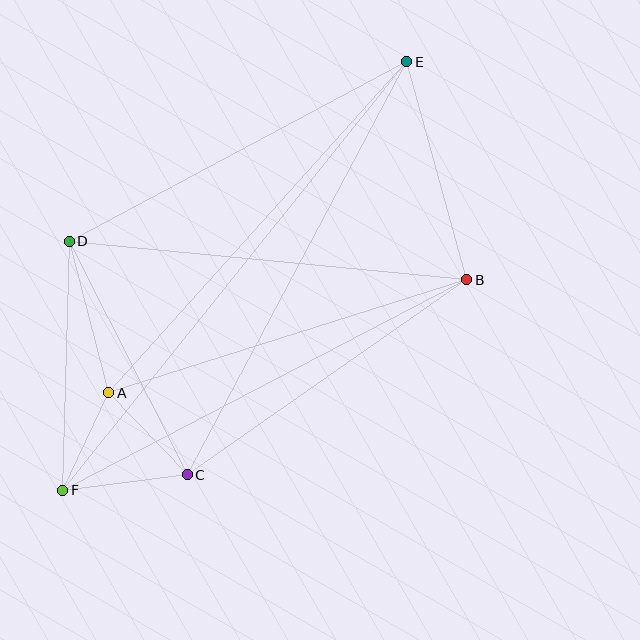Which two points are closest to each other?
Points A and F are closest to each other.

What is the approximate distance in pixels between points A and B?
The distance between A and B is approximately 376 pixels.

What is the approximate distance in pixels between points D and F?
The distance between D and F is approximately 249 pixels.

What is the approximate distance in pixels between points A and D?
The distance between A and D is approximately 157 pixels.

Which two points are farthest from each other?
Points E and F are farthest from each other.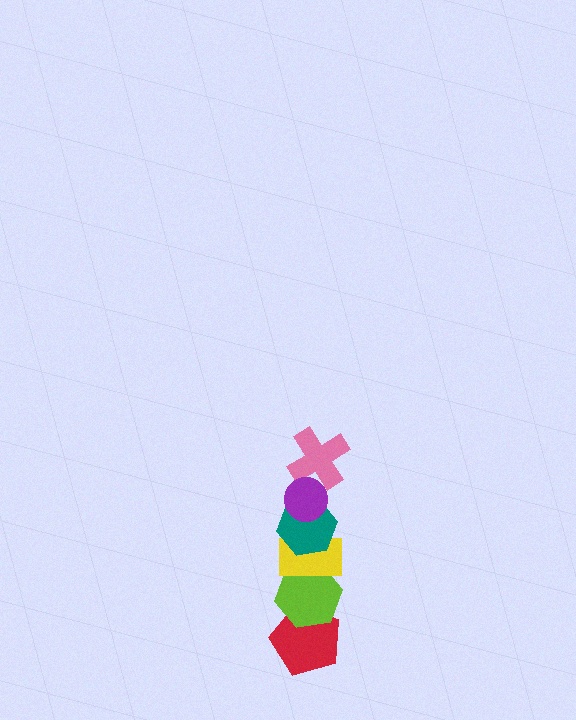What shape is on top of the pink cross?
The purple circle is on top of the pink cross.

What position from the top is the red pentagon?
The red pentagon is 6th from the top.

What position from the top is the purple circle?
The purple circle is 1st from the top.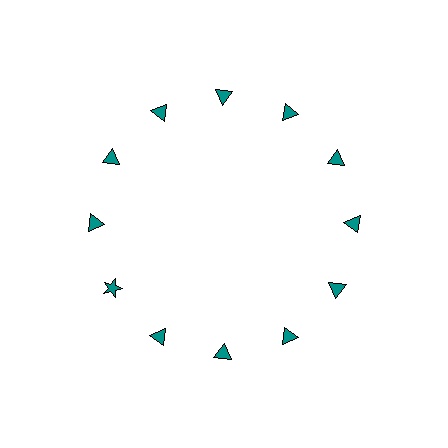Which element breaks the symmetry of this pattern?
The teal star at roughly the 8 o'clock position breaks the symmetry. All other shapes are teal triangles.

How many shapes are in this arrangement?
There are 12 shapes arranged in a ring pattern.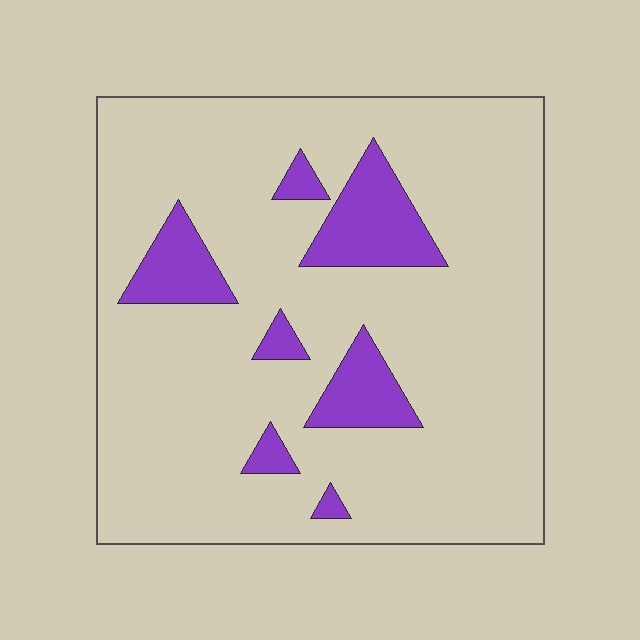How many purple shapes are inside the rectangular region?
7.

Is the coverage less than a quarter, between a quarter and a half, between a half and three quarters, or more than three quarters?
Less than a quarter.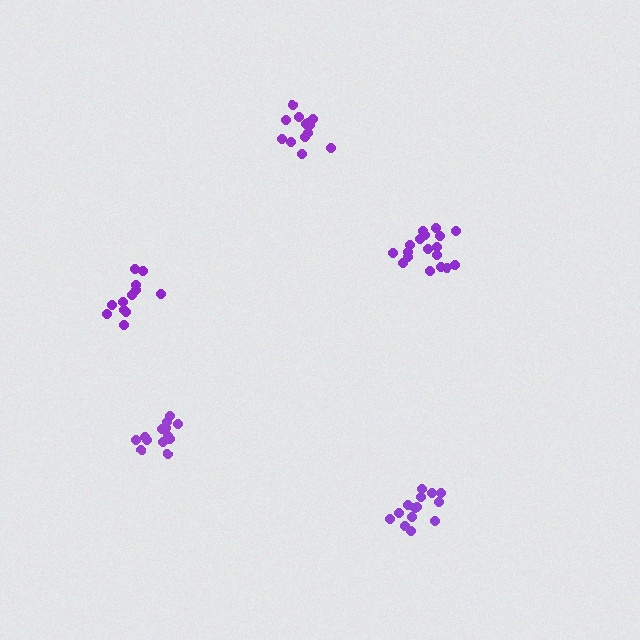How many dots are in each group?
Group 1: 12 dots, Group 2: 14 dots, Group 3: 18 dots, Group 4: 13 dots, Group 5: 13 dots (70 total).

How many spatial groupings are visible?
There are 5 spatial groupings.